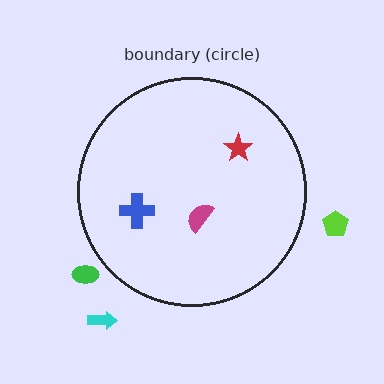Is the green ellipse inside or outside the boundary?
Outside.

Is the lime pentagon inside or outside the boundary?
Outside.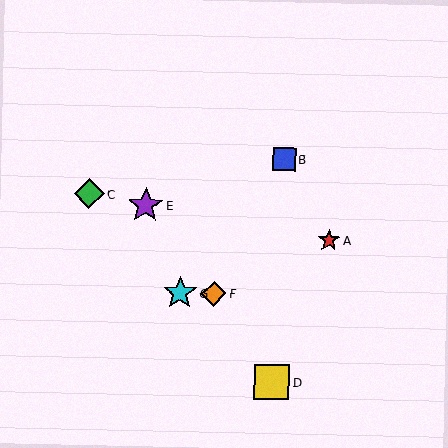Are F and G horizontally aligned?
Yes, both are at y≈294.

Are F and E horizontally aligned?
No, F is at y≈294 and E is at y≈205.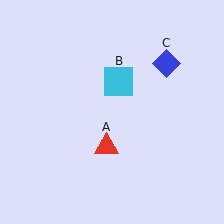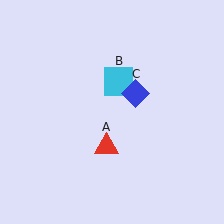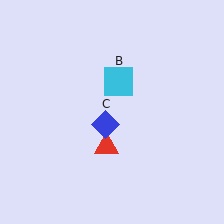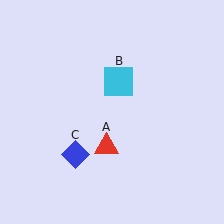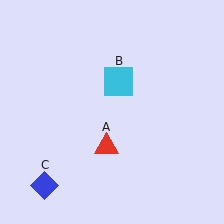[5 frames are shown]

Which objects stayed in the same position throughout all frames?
Red triangle (object A) and cyan square (object B) remained stationary.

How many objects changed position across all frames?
1 object changed position: blue diamond (object C).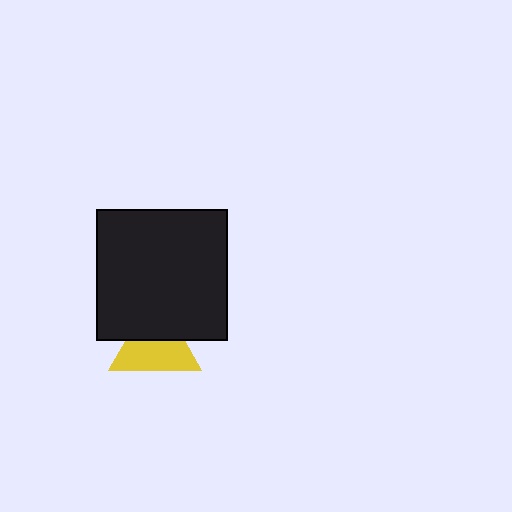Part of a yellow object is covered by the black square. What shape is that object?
It is a triangle.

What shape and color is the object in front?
The object in front is a black square.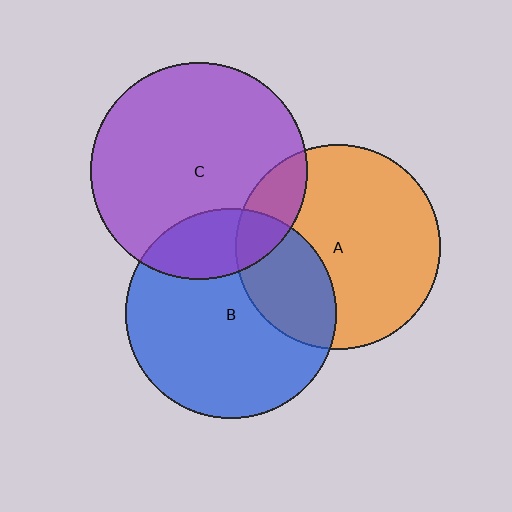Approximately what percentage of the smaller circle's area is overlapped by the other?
Approximately 15%.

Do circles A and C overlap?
Yes.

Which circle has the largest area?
Circle C (purple).